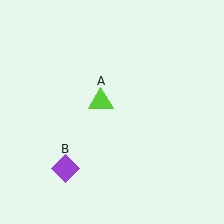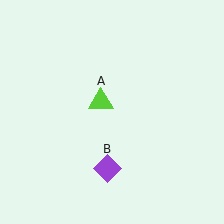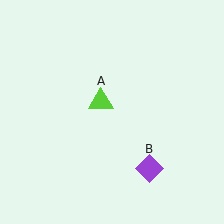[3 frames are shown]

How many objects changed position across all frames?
1 object changed position: purple diamond (object B).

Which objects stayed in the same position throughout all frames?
Lime triangle (object A) remained stationary.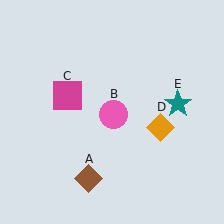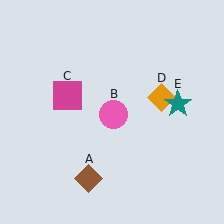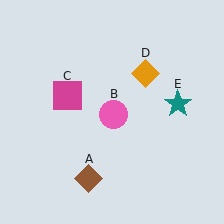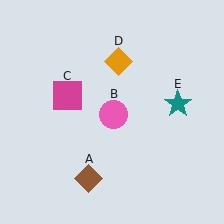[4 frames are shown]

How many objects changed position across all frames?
1 object changed position: orange diamond (object D).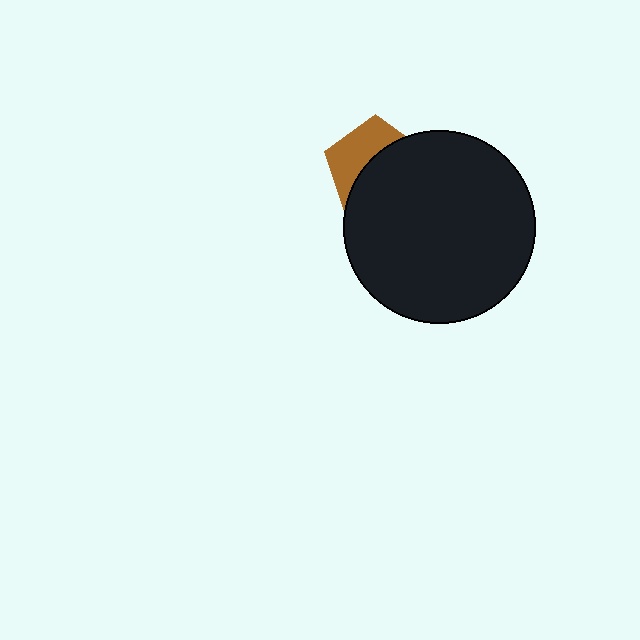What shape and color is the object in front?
The object in front is a black circle.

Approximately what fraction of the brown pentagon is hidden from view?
Roughly 58% of the brown pentagon is hidden behind the black circle.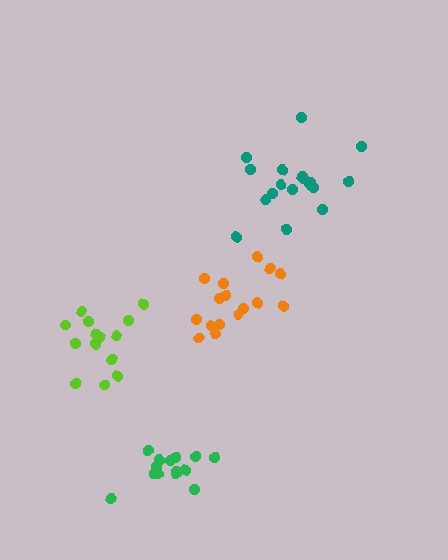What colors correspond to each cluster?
The clusters are colored: green, orange, lime, teal.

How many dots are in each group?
Group 1: 14 dots, Group 2: 16 dots, Group 3: 15 dots, Group 4: 18 dots (63 total).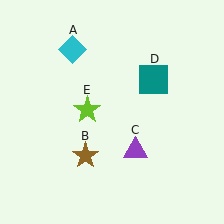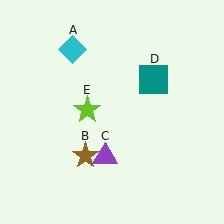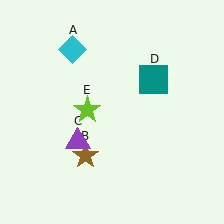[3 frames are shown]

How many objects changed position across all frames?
1 object changed position: purple triangle (object C).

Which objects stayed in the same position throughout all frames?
Cyan diamond (object A) and brown star (object B) and teal square (object D) and lime star (object E) remained stationary.